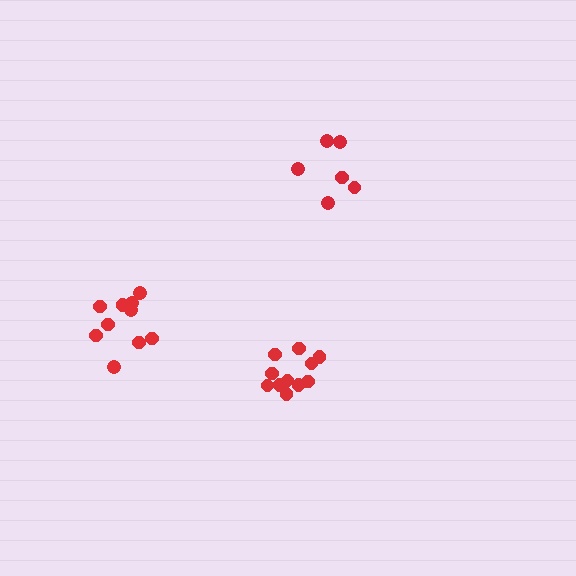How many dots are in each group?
Group 1: 11 dots, Group 2: 6 dots, Group 3: 10 dots (27 total).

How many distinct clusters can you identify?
There are 3 distinct clusters.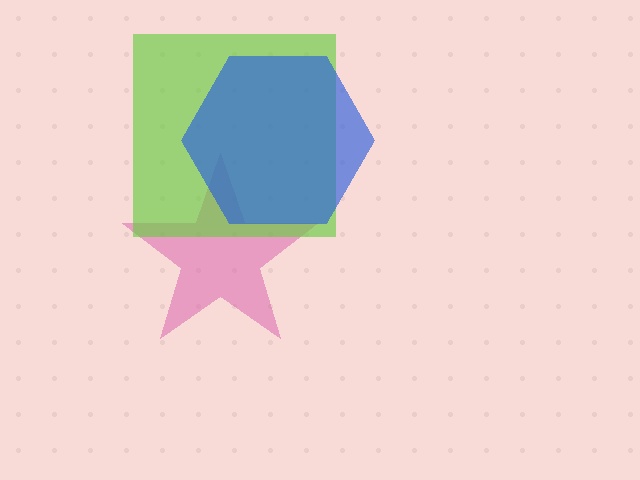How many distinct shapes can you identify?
There are 3 distinct shapes: a pink star, a lime square, a blue hexagon.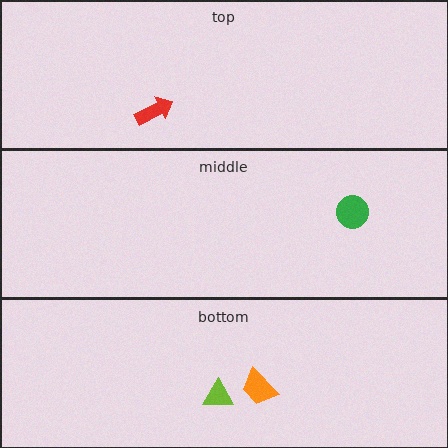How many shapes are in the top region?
1.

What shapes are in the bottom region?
The lime triangle, the orange trapezoid.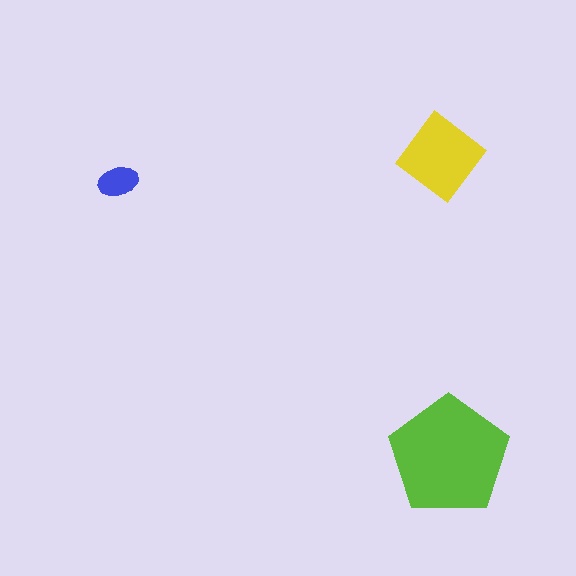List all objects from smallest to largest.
The blue ellipse, the yellow diamond, the lime pentagon.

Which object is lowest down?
The lime pentagon is bottommost.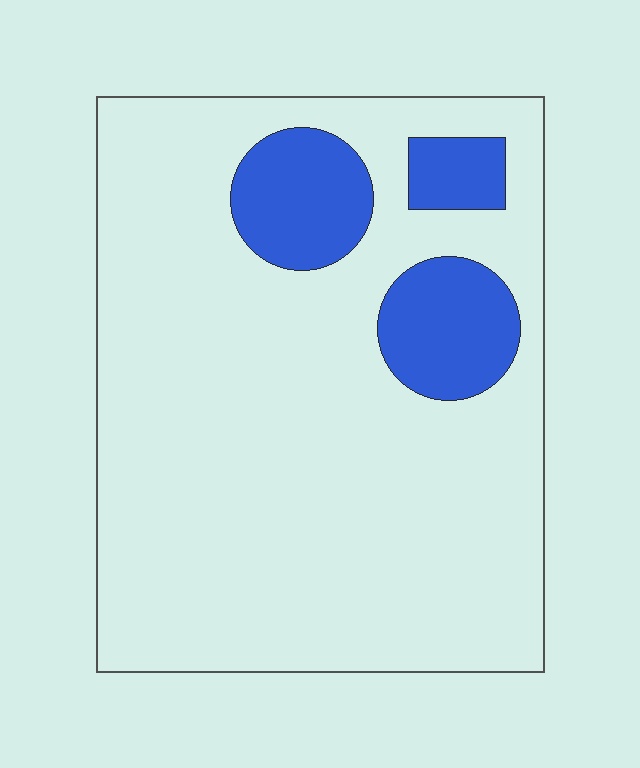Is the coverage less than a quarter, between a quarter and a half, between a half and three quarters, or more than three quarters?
Less than a quarter.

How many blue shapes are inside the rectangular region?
3.